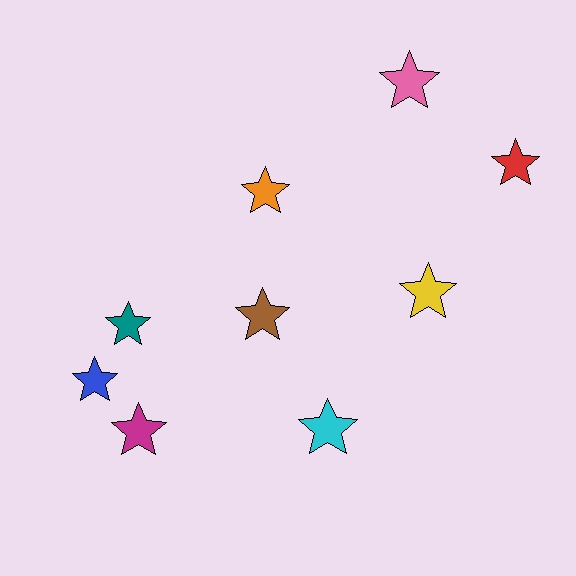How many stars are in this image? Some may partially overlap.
There are 9 stars.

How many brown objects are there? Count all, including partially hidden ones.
There is 1 brown object.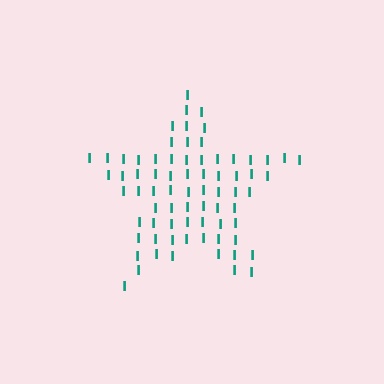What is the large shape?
The large shape is a star.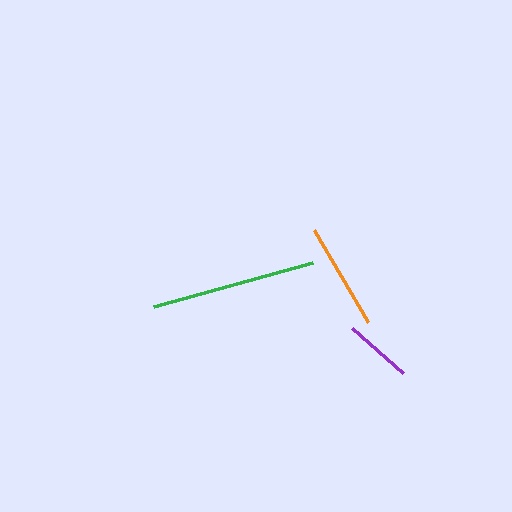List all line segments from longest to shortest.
From longest to shortest: green, orange, purple.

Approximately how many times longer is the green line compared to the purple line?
The green line is approximately 2.4 times the length of the purple line.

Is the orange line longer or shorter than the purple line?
The orange line is longer than the purple line.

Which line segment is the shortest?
The purple line is the shortest at approximately 68 pixels.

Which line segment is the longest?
The green line is the longest at approximately 164 pixels.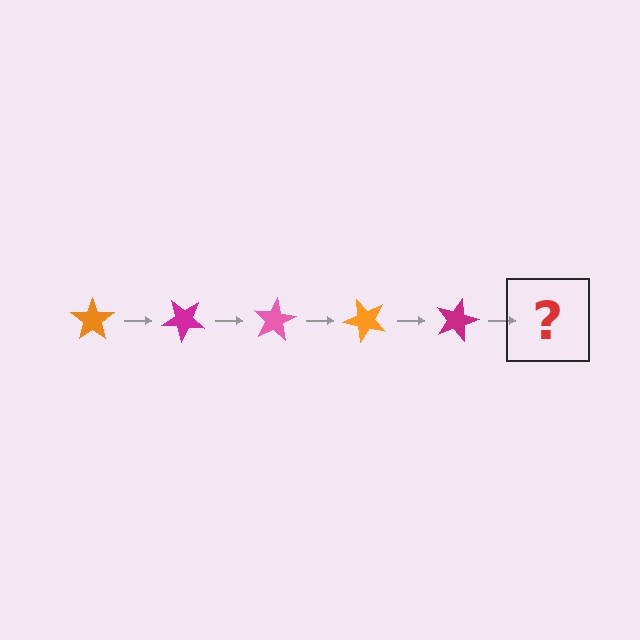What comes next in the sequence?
The next element should be a pink star, rotated 200 degrees from the start.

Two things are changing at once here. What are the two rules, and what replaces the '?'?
The two rules are that it rotates 40 degrees each step and the color cycles through orange, magenta, and pink. The '?' should be a pink star, rotated 200 degrees from the start.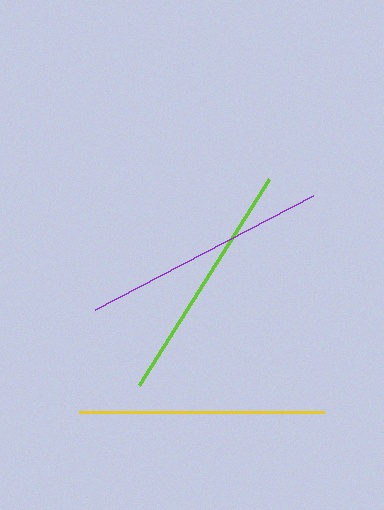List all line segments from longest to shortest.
From longest to shortest: purple, yellow, lime.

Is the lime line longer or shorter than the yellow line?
The yellow line is longer than the lime line.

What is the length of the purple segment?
The purple segment is approximately 246 pixels long.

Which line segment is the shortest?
The lime line is the shortest at approximately 244 pixels.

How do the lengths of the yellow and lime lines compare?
The yellow and lime lines are approximately the same length.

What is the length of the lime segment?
The lime segment is approximately 244 pixels long.